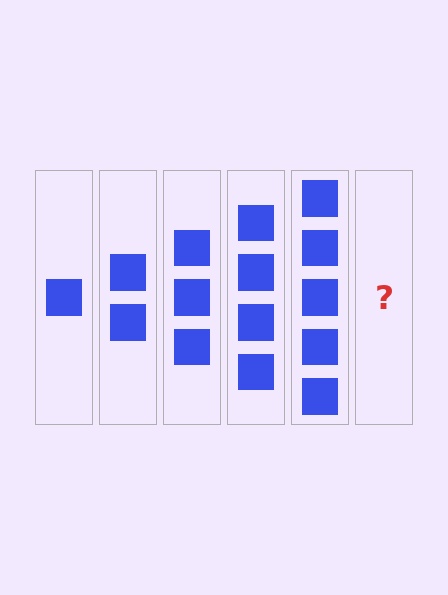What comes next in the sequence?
The next element should be 6 squares.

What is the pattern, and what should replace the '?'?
The pattern is that each step adds one more square. The '?' should be 6 squares.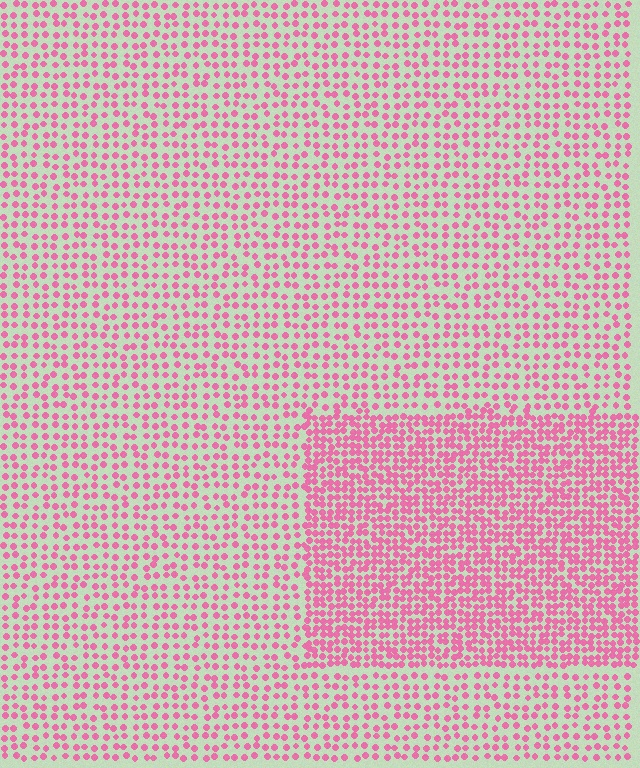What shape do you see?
I see a rectangle.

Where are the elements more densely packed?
The elements are more densely packed inside the rectangle boundary.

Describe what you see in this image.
The image contains small pink elements arranged at two different densities. A rectangle-shaped region is visible where the elements are more densely packed than the surrounding area.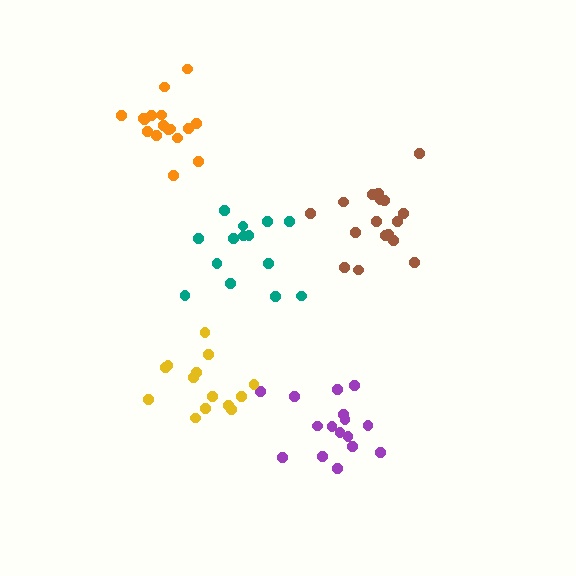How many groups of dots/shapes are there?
There are 5 groups.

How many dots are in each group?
Group 1: 16 dots, Group 2: 14 dots, Group 3: 17 dots, Group 4: 14 dots, Group 5: 17 dots (78 total).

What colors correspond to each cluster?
The clusters are colored: purple, yellow, brown, teal, orange.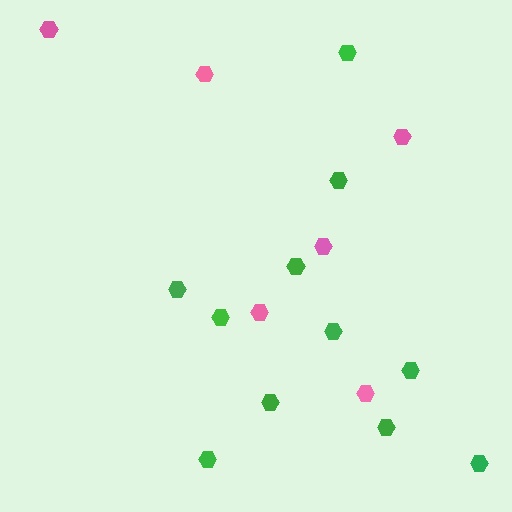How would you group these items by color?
There are 2 groups: one group of green hexagons (11) and one group of pink hexagons (6).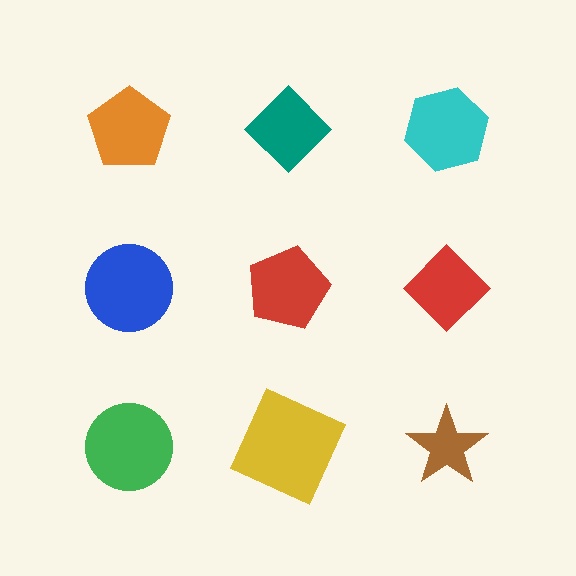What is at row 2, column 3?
A red diamond.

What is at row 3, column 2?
A yellow square.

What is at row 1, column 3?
A cyan hexagon.